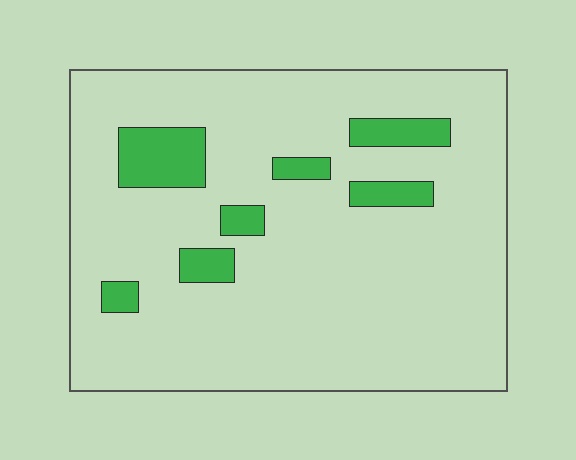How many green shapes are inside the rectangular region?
7.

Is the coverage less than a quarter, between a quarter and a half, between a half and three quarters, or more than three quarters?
Less than a quarter.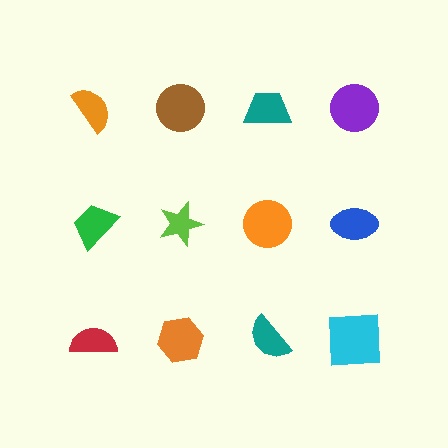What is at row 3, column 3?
A teal semicircle.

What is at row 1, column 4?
A purple circle.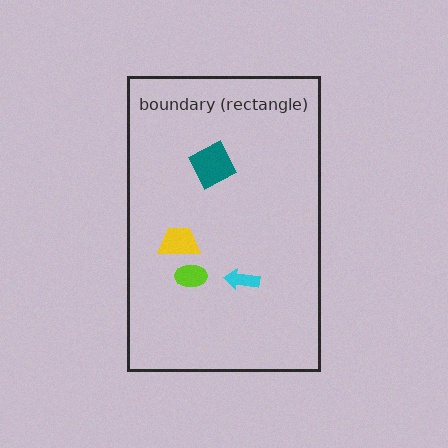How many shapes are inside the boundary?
4 inside, 0 outside.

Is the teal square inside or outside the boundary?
Inside.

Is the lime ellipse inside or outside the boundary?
Inside.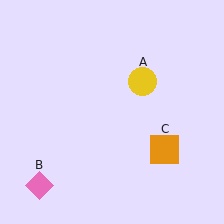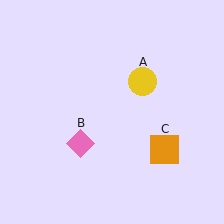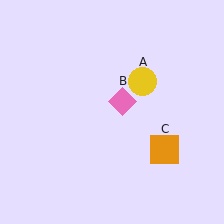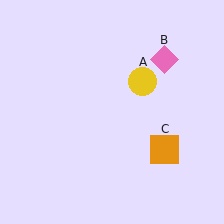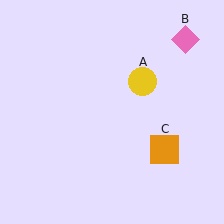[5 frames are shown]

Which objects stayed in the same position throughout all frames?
Yellow circle (object A) and orange square (object C) remained stationary.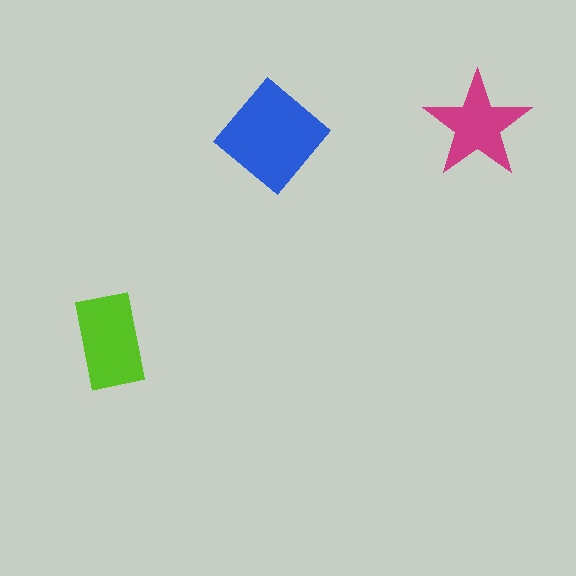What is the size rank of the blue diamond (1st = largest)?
1st.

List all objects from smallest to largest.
The magenta star, the lime rectangle, the blue diamond.